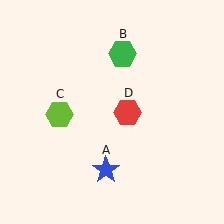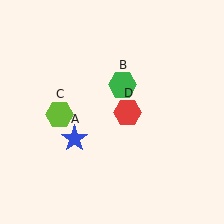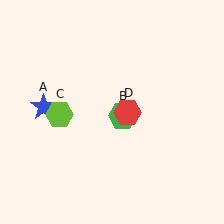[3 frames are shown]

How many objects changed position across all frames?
2 objects changed position: blue star (object A), green hexagon (object B).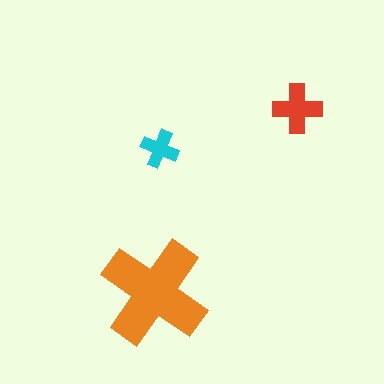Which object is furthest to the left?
The orange cross is leftmost.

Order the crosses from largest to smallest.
the orange one, the red one, the cyan one.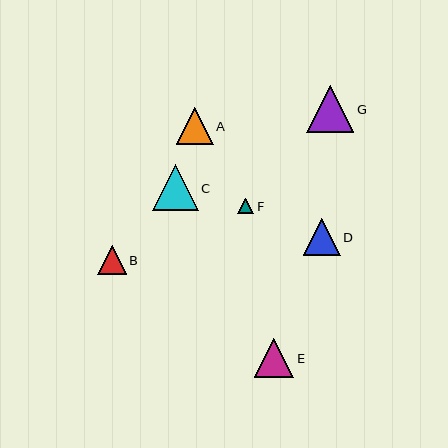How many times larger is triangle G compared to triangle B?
Triangle G is approximately 1.6 times the size of triangle B.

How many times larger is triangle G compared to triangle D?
Triangle G is approximately 1.3 times the size of triangle D.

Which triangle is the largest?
Triangle G is the largest with a size of approximately 47 pixels.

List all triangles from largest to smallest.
From largest to smallest: G, C, E, A, D, B, F.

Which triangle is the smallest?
Triangle F is the smallest with a size of approximately 16 pixels.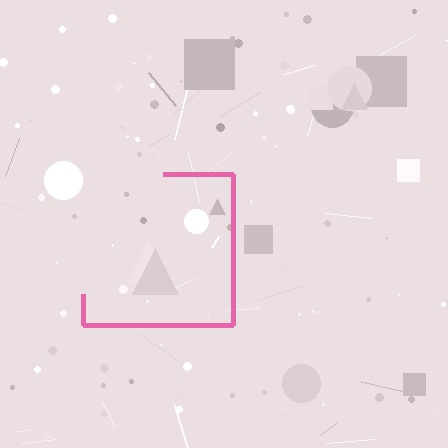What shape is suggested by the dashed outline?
The dashed outline suggests a square.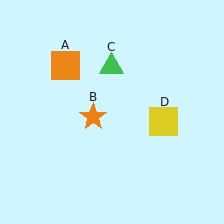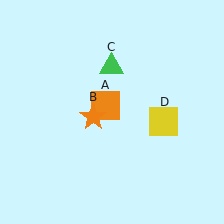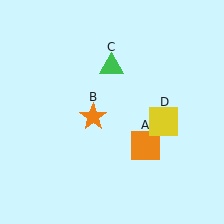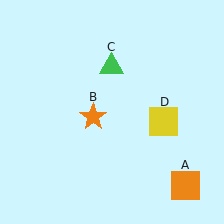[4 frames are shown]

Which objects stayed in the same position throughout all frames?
Orange star (object B) and green triangle (object C) and yellow square (object D) remained stationary.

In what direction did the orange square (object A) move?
The orange square (object A) moved down and to the right.